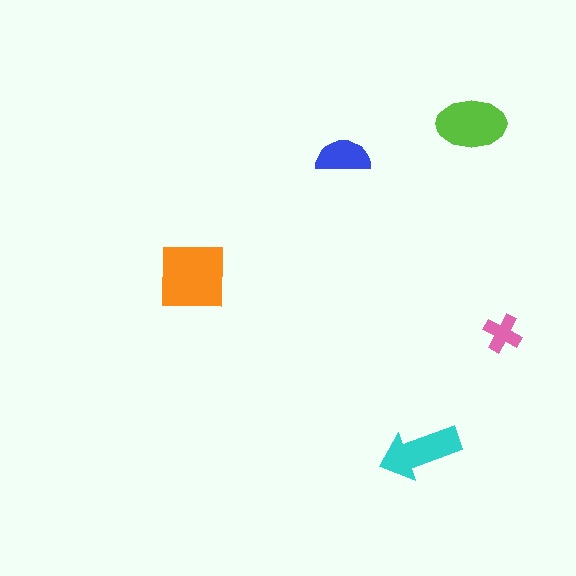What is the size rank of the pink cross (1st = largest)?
5th.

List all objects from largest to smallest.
The orange square, the lime ellipse, the cyan arrow, the blue semicircle, the pink cross.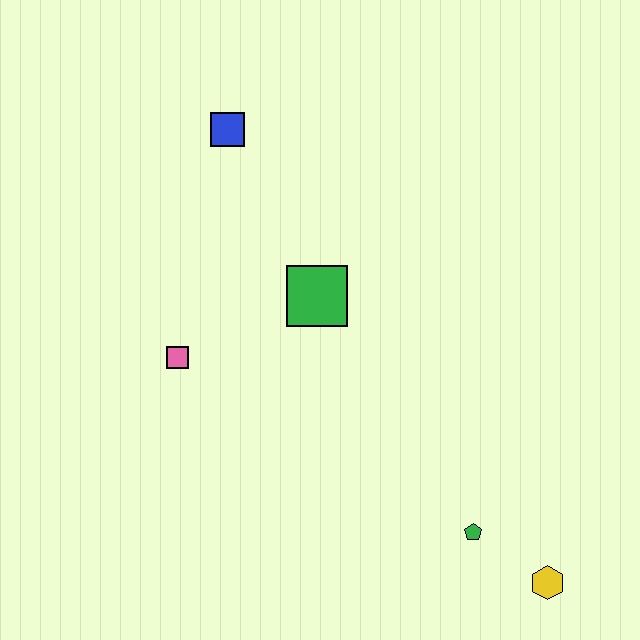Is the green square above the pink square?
Yes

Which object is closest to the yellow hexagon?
The green pentagon is closest to the yellow hexagon.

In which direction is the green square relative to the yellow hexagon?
The green square is above the yellow hexagon.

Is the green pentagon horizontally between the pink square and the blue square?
No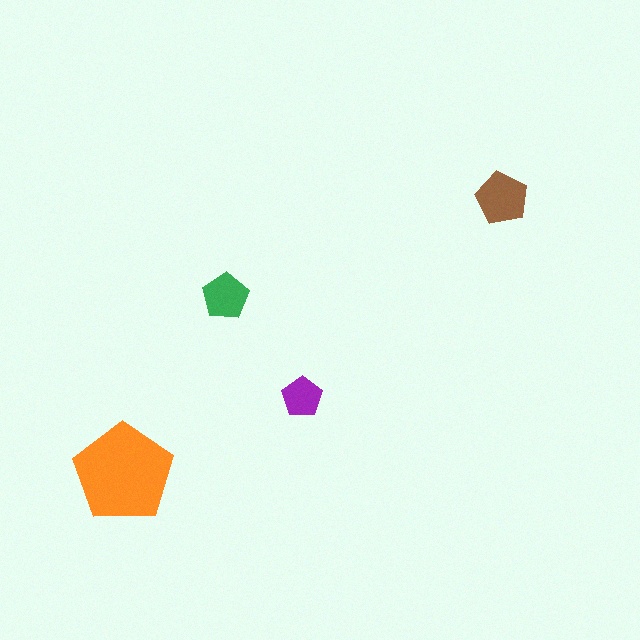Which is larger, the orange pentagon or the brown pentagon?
The orange one.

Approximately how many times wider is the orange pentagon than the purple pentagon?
About 2.5 times wider.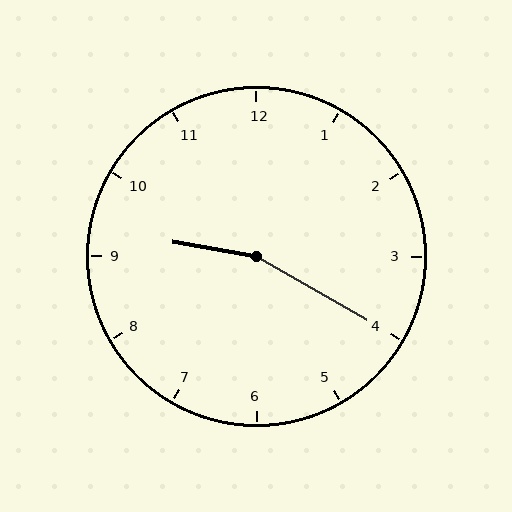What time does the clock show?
9:20.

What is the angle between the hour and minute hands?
Approximately 160 degrees.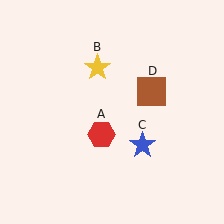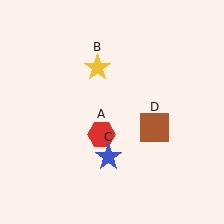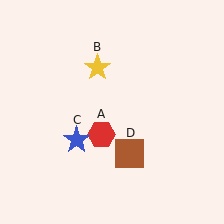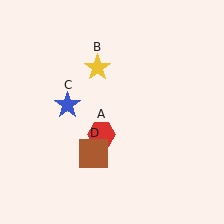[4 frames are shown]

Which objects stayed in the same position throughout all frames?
Red hexagon (object A) and yellow star (object B) remained stationary.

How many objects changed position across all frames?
2 objects changed position: blue star (object C), brown square (object D).